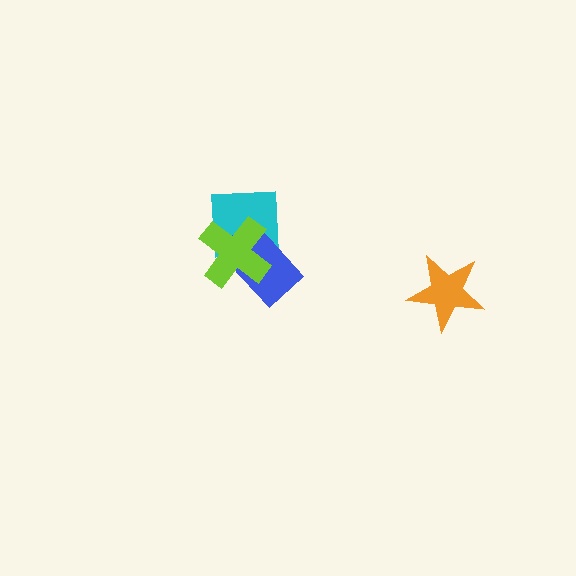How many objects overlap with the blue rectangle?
2 objects overlap with the blue rectangle.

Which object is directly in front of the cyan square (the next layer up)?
The blue rectangle is directly in front of the cyan square.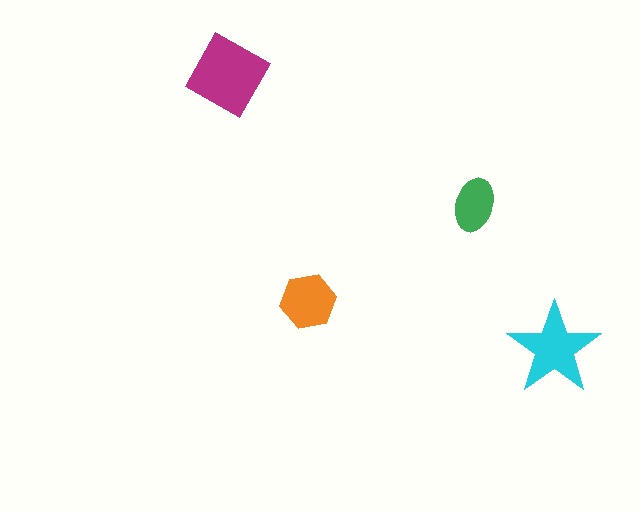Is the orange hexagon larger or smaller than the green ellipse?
Larger.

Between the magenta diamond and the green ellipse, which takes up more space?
The magenta diamond.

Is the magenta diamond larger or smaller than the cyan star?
Larger.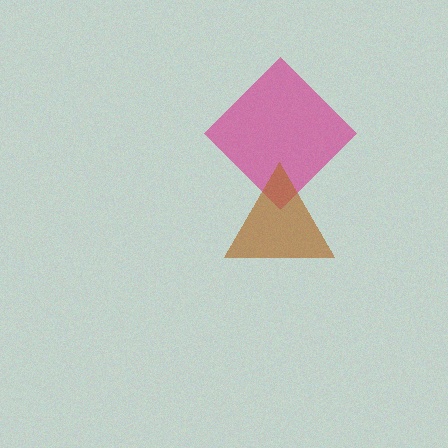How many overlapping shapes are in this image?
There are 2 overlapping shapes in the image.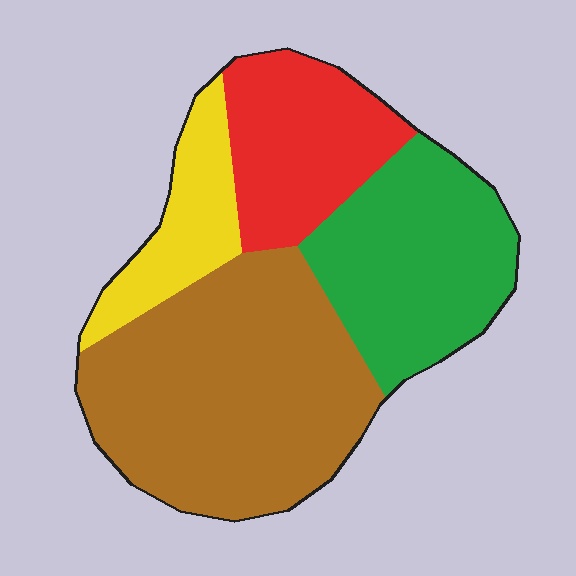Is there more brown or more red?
Brown.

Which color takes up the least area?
Yellow, at roughly 10%.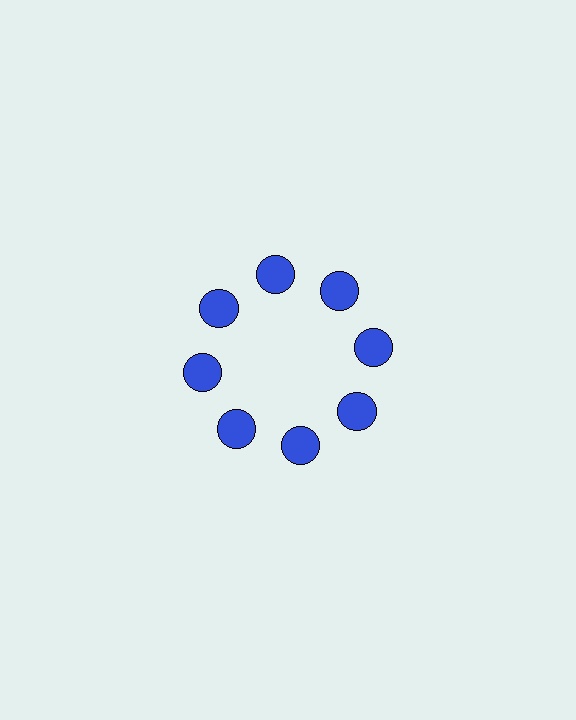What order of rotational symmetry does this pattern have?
This pattern has 8-fold rotational symmetry.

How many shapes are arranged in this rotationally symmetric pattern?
There are 8 shapes, arranged in 8 groups of 1.